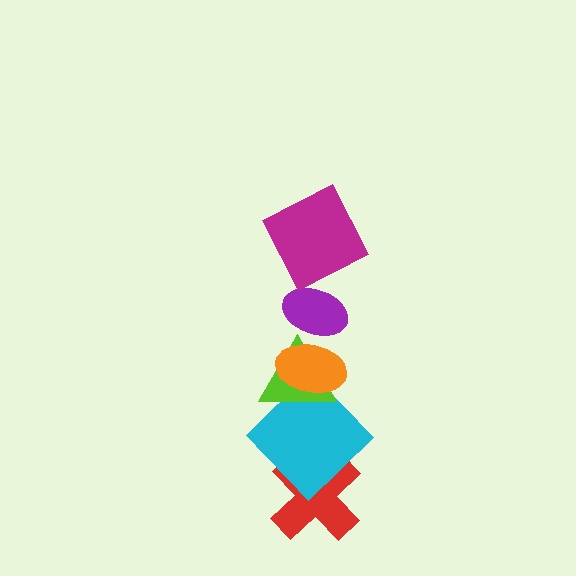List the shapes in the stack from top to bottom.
From top to bottom: the magenta square, the purple ellipse, the orange ellipse, the lime triangle, the cyan diamond, the red cross.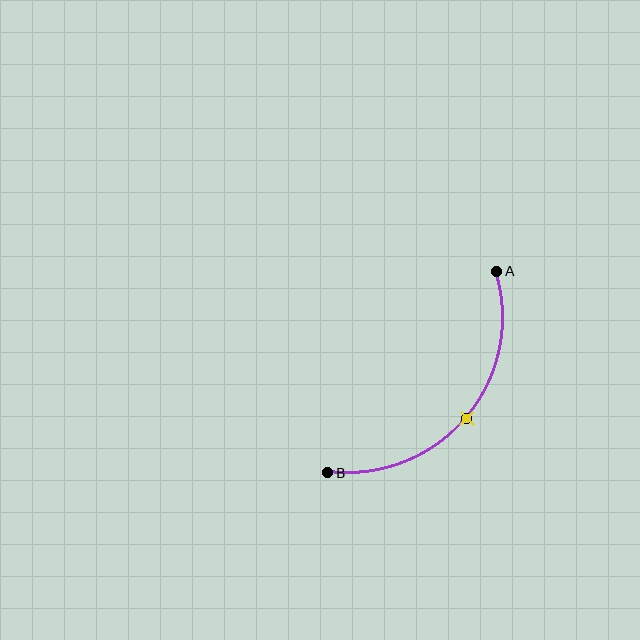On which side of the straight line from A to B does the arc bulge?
The arc bulges below and to the right of the straight line connecting A and B.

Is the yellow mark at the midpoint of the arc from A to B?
Yes. The yellow mark lies on the arc at equal arc-length from both A and B — it is the arc midpoint.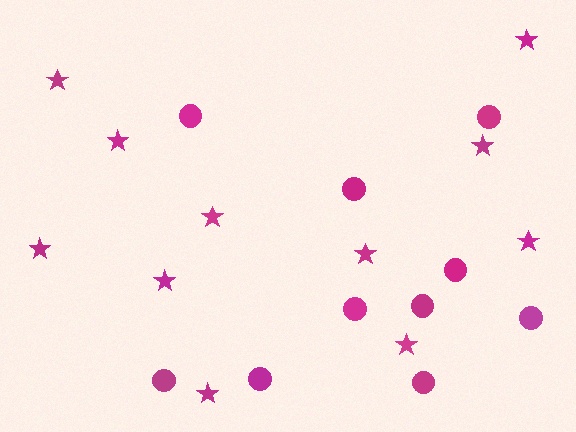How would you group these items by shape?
There are 2 groups: one group of circles (10) and one group of stars (11).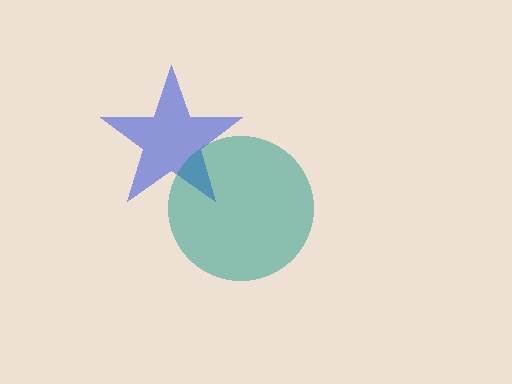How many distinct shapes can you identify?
There are 2 distinct shapes: a blue star, a teal circle.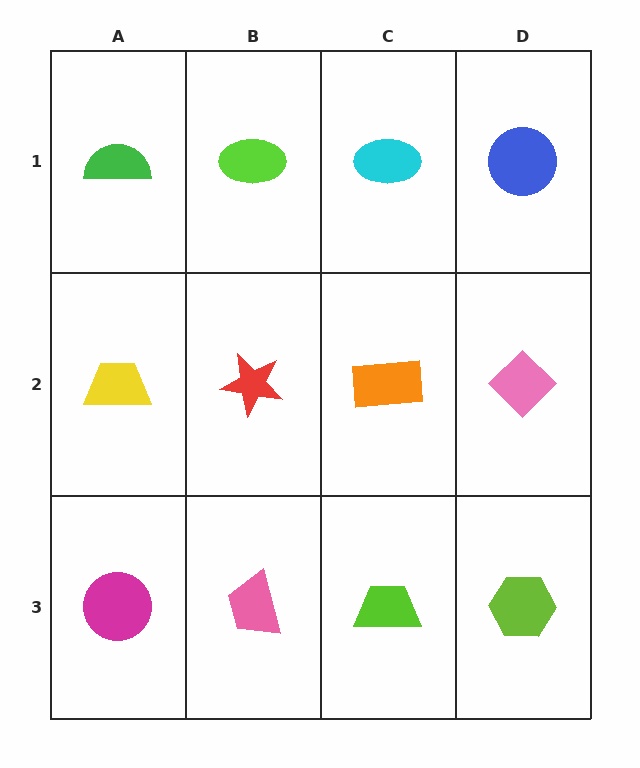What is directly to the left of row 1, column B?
A green semicircle.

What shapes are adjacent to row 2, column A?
A green semicircle (row 1, column A), a magenta circle (row 3, column A), a red star (row 2, column B).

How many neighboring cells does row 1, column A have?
2.